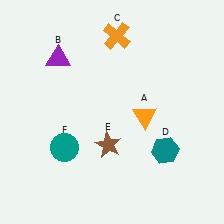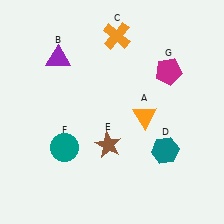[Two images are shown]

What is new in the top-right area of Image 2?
A magenta pentagon (G) was added in the top-right area of Image 2.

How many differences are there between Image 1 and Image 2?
There is 1 difference between the two images.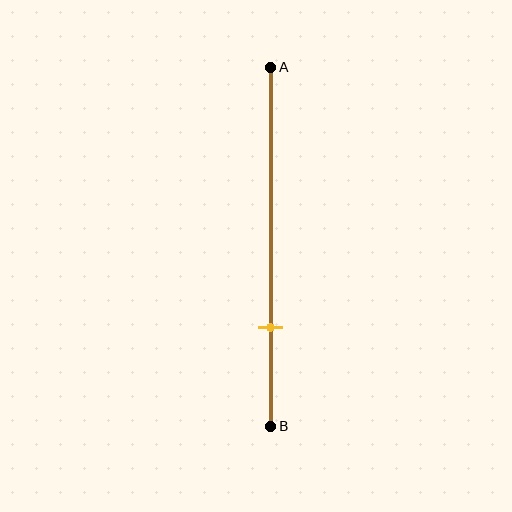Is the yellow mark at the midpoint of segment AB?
No, the mark is at about 75% from A, not at the 50% midpoint.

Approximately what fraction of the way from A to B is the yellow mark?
The yellow mark is approximately 75% of the way from A to B.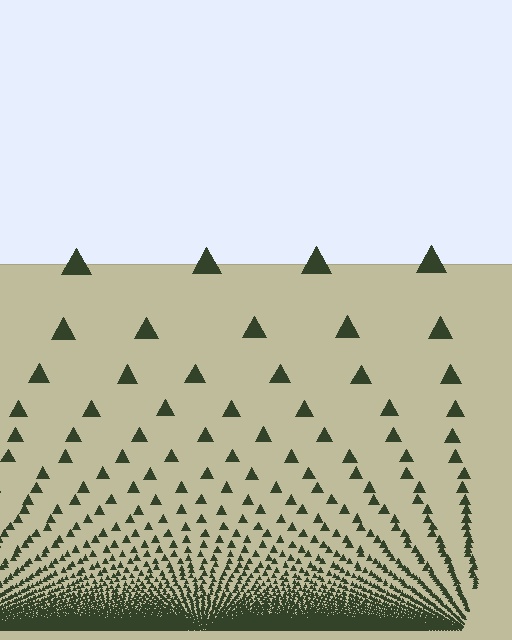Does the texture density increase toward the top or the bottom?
Density increases toward the bottom.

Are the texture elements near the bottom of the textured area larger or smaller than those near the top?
Smaller. The gradient is inverted — elements near the bottom are smaller and denser.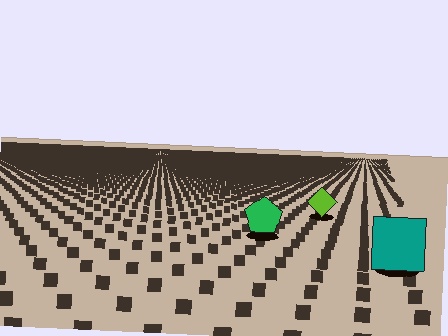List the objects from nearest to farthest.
From nearest to farthest: the teal square, the green pentagon, the lime diamond.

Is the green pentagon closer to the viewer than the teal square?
No. The teal square is closer — you can tell from the texture gradient: the ground texture is coarser near it.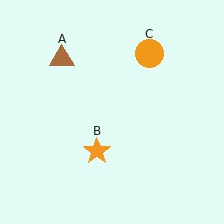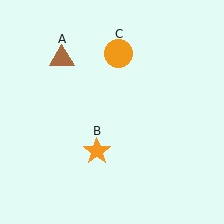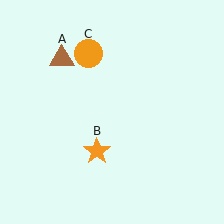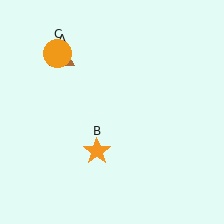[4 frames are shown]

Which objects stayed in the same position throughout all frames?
Brown triangle (object A) and orange star (object B) remained stationary.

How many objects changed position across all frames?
1 object changed position: orange circle (object C).